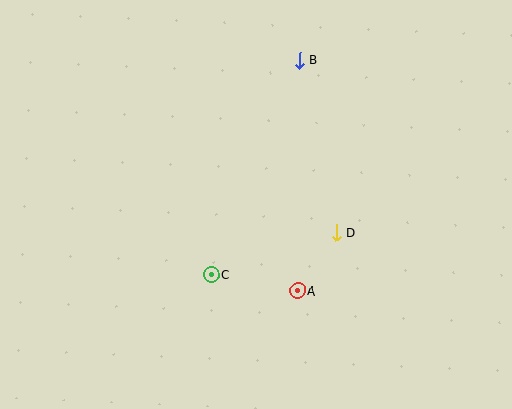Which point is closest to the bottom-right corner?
Point A is closest to the bottom-right corner.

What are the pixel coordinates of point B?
Point B is at (300, 60).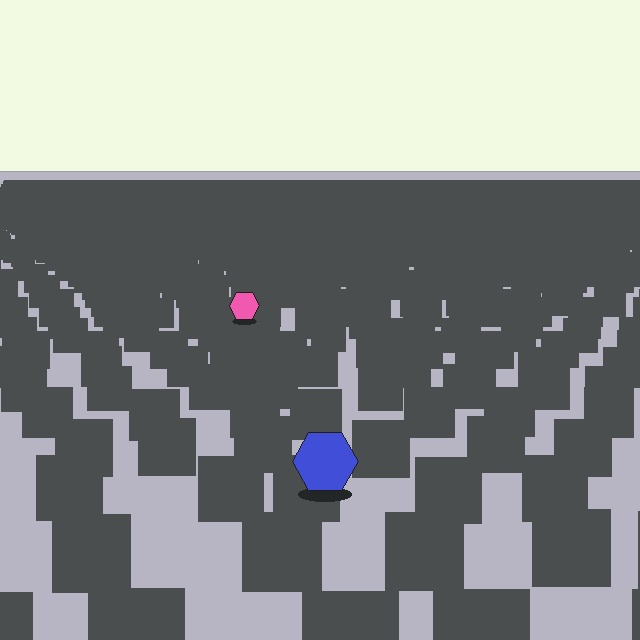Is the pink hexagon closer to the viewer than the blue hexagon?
No. The blue hexagon is closer — you can tell from the texture gradient: the ground texture is coarser near it.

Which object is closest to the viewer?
The blue hexagon is closest. The texture marks near it are larger and more spread out.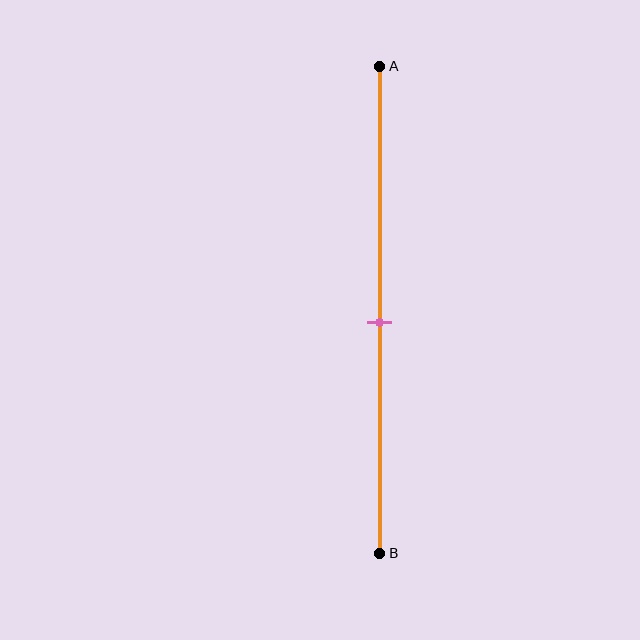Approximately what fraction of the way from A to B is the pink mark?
The pink mark is approximately 55% of the way from A to B.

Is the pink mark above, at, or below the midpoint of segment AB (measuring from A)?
The pink mark is approximately at the midpoint of segment AB.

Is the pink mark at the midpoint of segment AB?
Yes, the mark is approximately at the midpoint.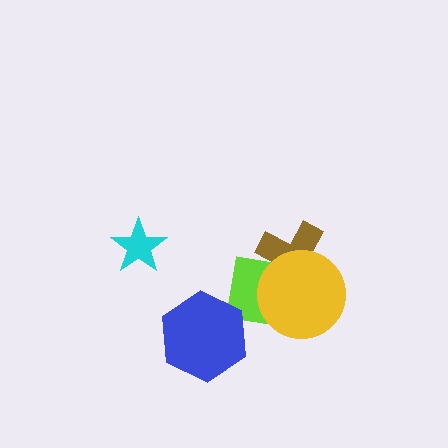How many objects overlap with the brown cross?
2 objects overlap with the brown cross.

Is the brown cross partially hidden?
Yes, it is partially covered by another shape.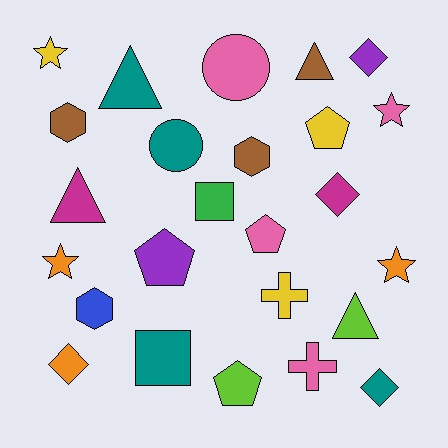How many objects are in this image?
There are 25 objects.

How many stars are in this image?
There are 4 stars.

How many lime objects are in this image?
There are 2 lime objects.